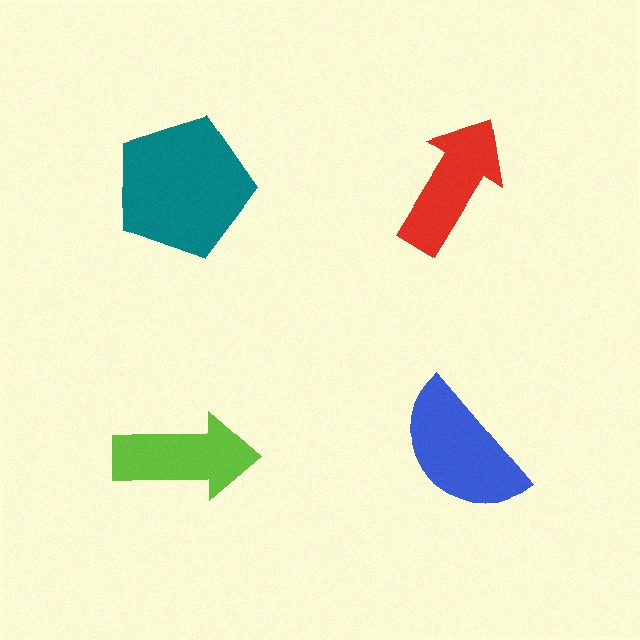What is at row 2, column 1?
A lime arrow.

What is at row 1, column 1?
A teal pentagon.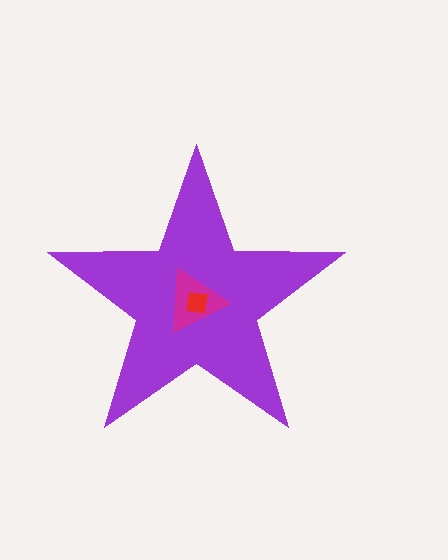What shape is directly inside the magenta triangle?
The red square.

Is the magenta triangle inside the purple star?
Yes.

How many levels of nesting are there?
3.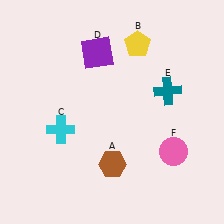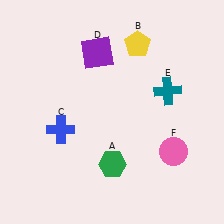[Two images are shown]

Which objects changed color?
A changed from brown to green. C changed from cyan to blue.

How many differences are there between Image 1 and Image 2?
There are 2 differences between the two images.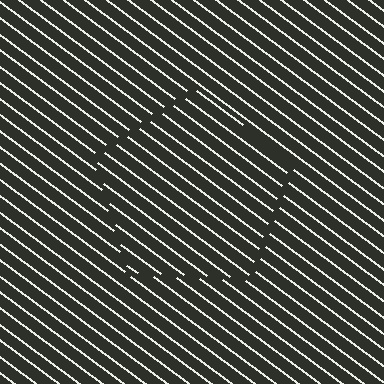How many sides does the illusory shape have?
5 sides — the line-ends trace a pentagon.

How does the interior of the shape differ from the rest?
The interior of the shape contains the same grating, shifted by half a period — the contour is defined by the phase discontinuity where line-ends from the inner and outer gratings abut.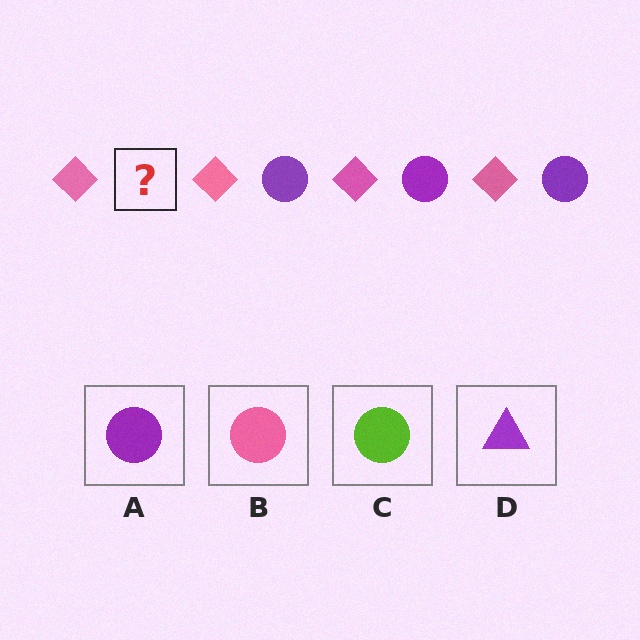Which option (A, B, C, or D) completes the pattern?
A.